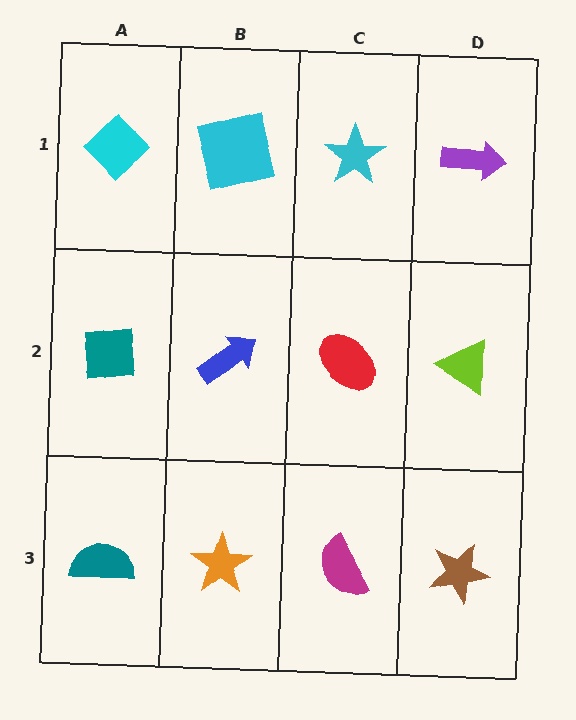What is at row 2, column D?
A lime triangle.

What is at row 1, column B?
A cyan square.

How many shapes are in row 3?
4 shapes.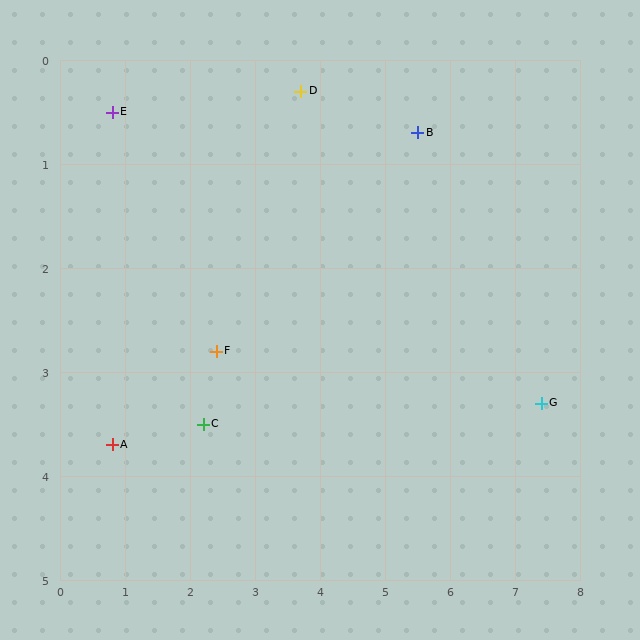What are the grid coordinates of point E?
Point E is at approximately (0.8, 0.5).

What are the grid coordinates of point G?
Point G is at approximately (7.4, 3.3).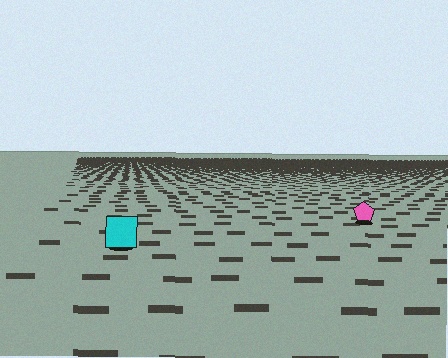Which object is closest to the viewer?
The cyan square is closest. The texture marks near it are larger and more spread out.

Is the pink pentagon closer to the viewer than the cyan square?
No. The cyan square is closer — you can tell from the texture gradient: the ground texture is coarser near it.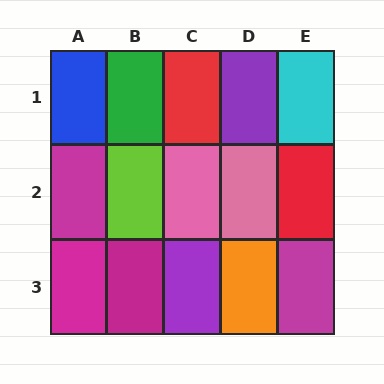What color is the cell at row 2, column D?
Pink.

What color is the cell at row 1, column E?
Cyan.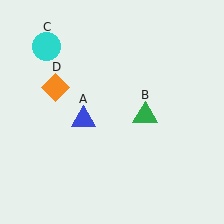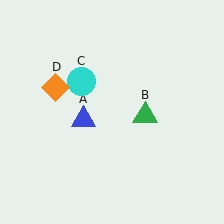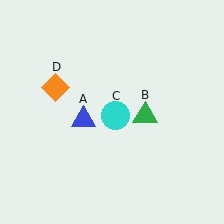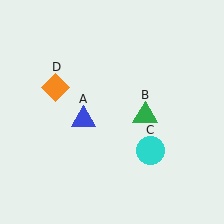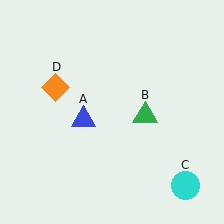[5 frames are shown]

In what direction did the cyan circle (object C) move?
The cyan circle (object C) moved down and to the right.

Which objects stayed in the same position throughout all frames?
Blue triangle (object A) and green triangle (object B) and orange diamond (object D) remained stationary.